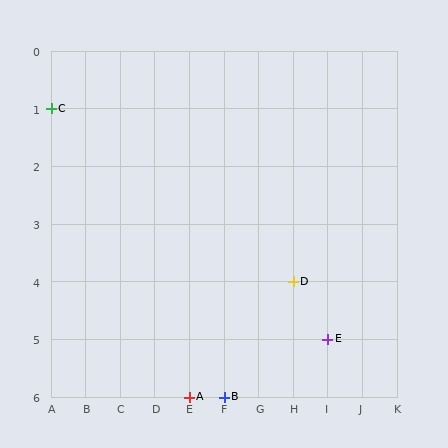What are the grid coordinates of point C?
Point C is at grid coordinates (A, 1).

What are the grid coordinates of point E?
Point E is at grid coordinates (I, 5).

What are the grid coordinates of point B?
Point B is at grid coordinates (F, 6).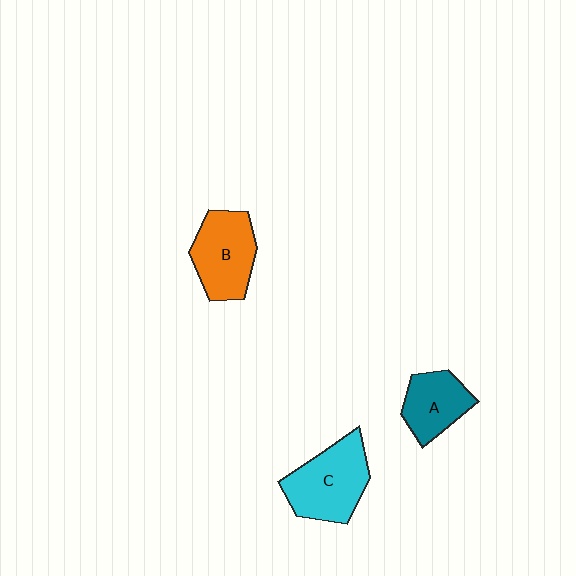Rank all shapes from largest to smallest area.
From largest to smallest: C (cyan), B (orange), A (teal).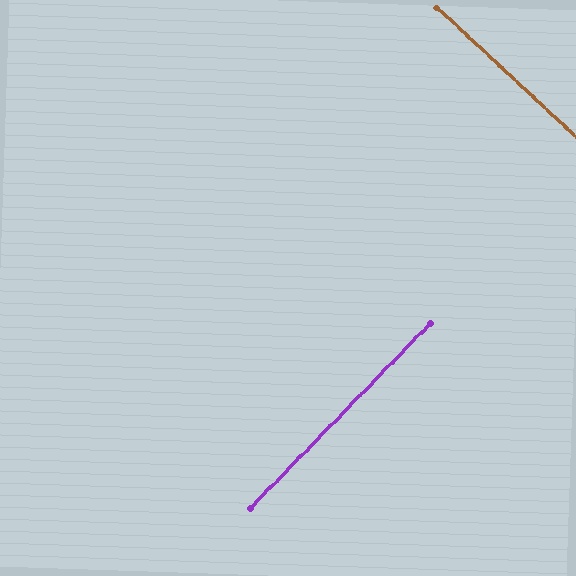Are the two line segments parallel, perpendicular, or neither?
Perpendicular — they meet at approximately 89°.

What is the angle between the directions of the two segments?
Approximately 89 degrees.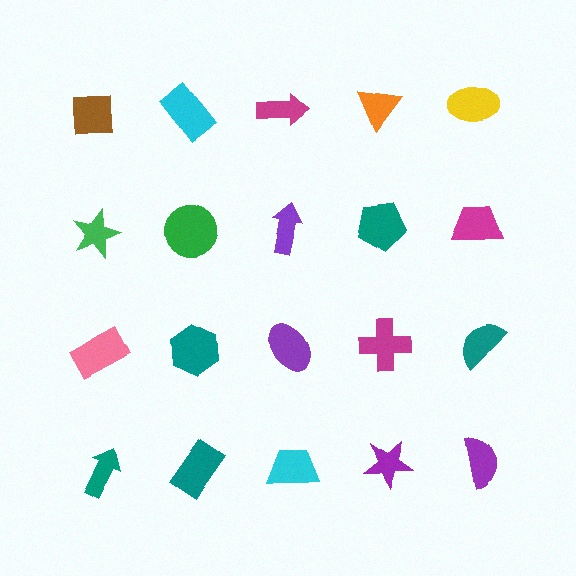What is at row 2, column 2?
A green circle.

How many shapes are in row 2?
5 shapes.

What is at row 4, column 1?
A teal arrow.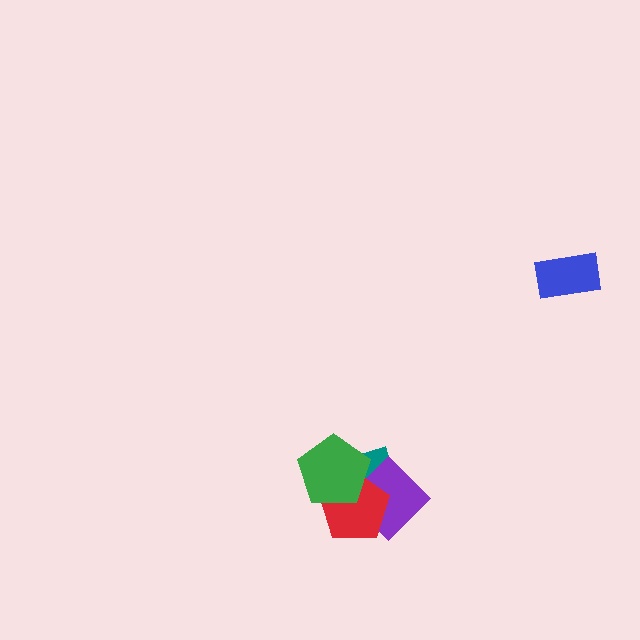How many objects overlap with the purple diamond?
3 objects overlap with the purple diamond.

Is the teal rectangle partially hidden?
Yes, it is partially covered by another shape.